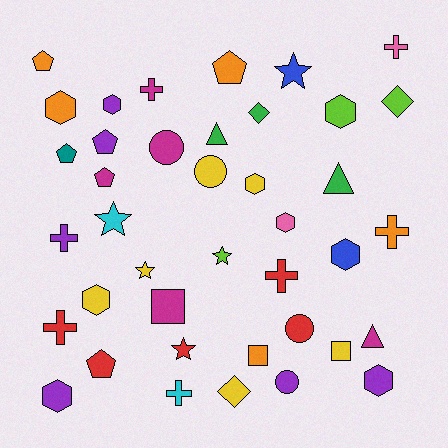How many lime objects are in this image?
There are 3 lime objects.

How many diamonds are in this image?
There are 3 diamonds.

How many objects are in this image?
There are 40 objects.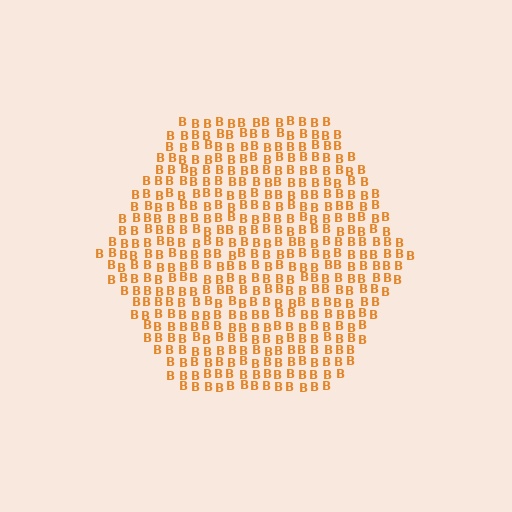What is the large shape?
The large shape is a hexagon.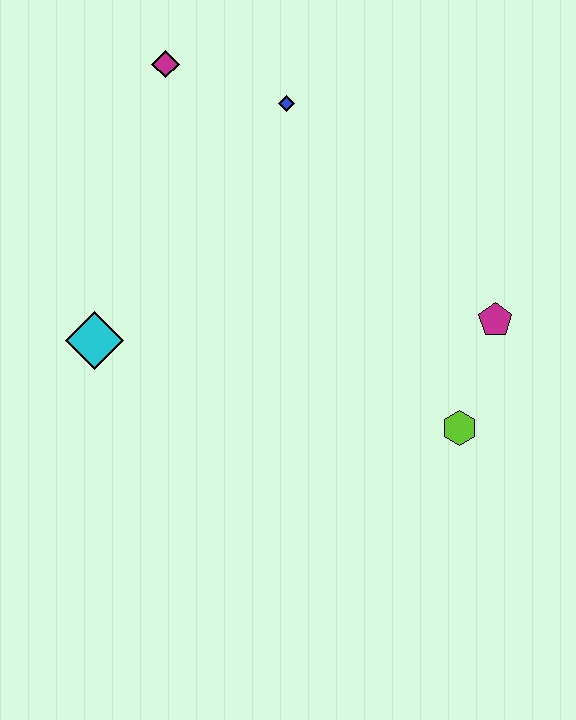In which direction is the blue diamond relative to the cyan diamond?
The blue diamond is above the cyan diamond.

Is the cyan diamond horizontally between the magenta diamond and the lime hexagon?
No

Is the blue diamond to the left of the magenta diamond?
No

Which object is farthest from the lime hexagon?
The magenta diamond is farthest from the lime hexagon.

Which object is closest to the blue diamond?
The magenta diamond is closest to the blue diamond.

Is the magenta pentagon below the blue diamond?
Yes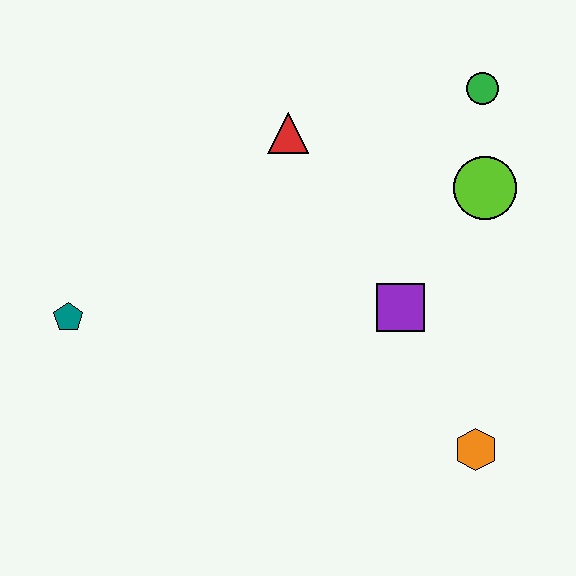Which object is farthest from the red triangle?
The orange hexagon is farthest from the red triangle.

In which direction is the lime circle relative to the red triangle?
The lime circle is to the right of the red triangle.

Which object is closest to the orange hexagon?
The purple square is closest to the orange hexagon.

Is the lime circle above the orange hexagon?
Yes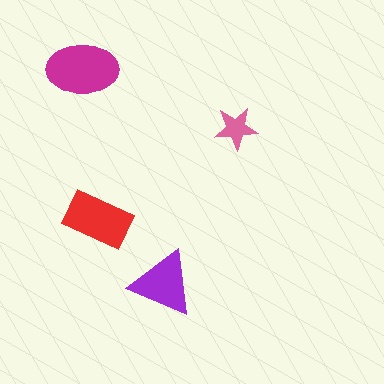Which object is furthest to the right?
The pink star is rightmost.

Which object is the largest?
The magenta ellipse.